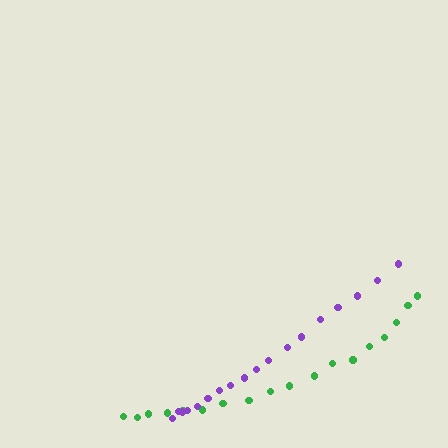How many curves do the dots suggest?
There are 2 distinct paths.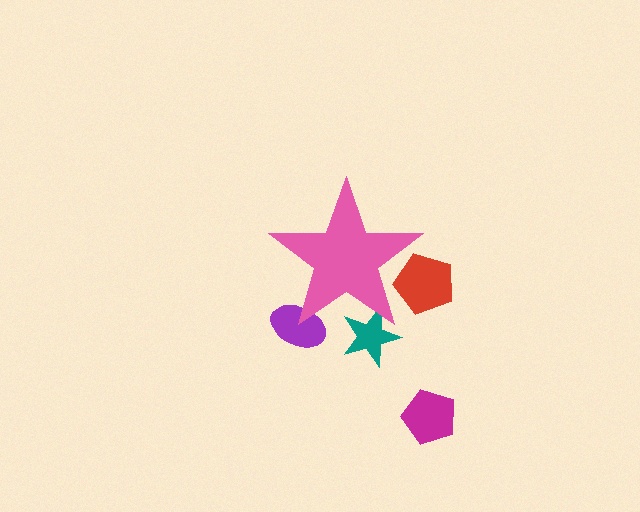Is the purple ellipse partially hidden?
Yes, the purple ellipse is partially hidden behind the pink star.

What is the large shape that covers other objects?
A pink star.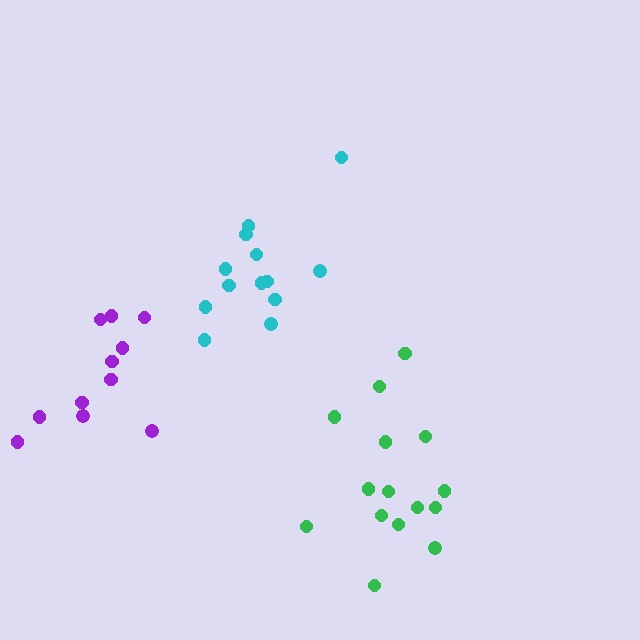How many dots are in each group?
Group 1: 13 dots, Group 2: 11 dots, Group 3: 15 dots (39 total).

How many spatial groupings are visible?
There are 3 spatial groupings.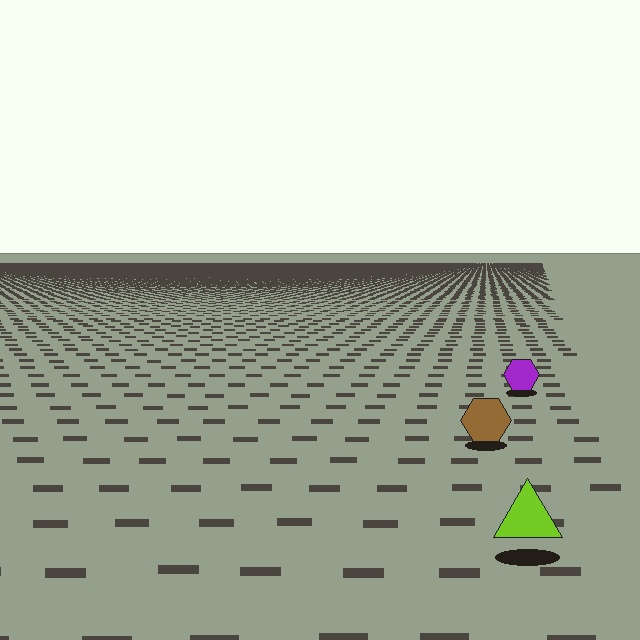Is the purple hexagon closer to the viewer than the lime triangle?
No. The lime triangle is closer — you can tell from the texture gradient: the ground texture is coarser near it.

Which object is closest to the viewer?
The lime triangle is closest. The texture marks near it are larger and more spread out.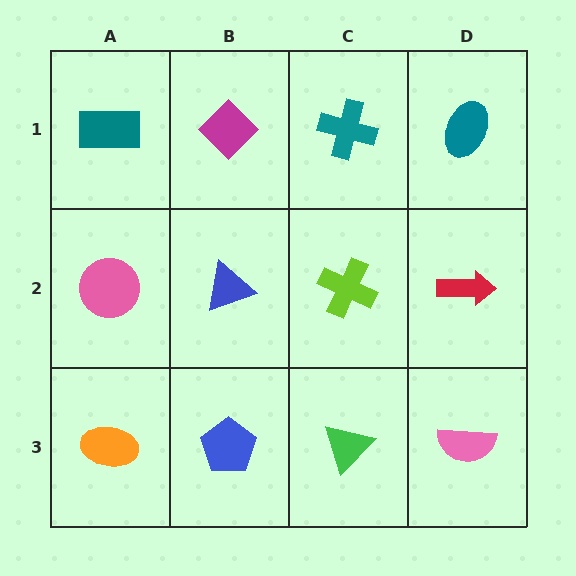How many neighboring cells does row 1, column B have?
3.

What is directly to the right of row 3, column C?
A pink semicircle.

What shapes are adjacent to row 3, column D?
A red arrow (row 2, column D), a green triangle (row 3, column C).